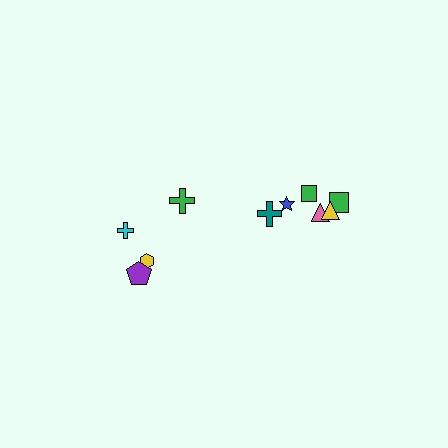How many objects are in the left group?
There are 4 objects.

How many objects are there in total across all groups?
There are 10 objects.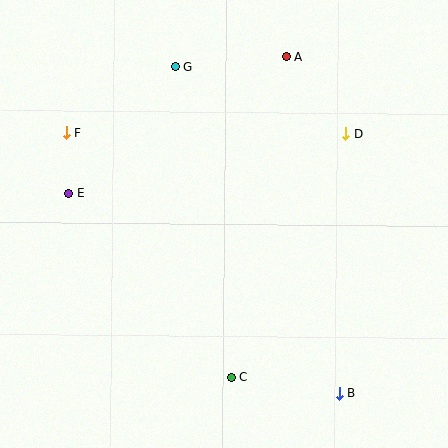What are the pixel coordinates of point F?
Point F is at (66, 132).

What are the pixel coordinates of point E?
Point E is at (69, 193).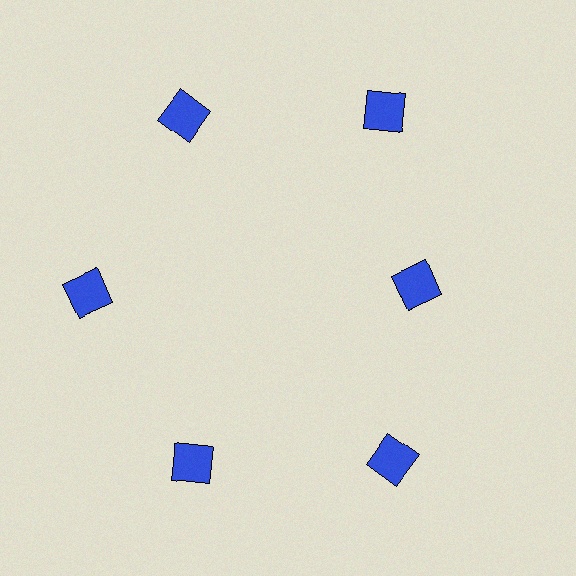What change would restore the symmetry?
The symmetry would be restored by moving it outward, back onto the ring so that all 6 squares sit at equal angles and equal distance from the center.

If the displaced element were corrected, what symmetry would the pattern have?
It would have 6-fold rotational symmetry — the pattern would map onto itself every 60 degrees.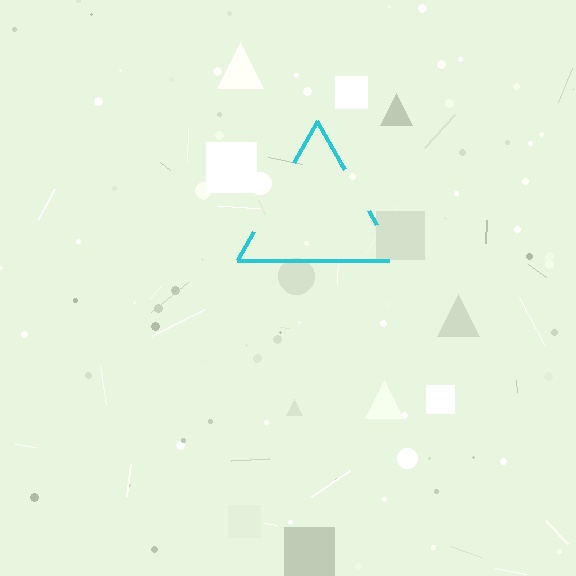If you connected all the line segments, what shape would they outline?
They would outline a triangle.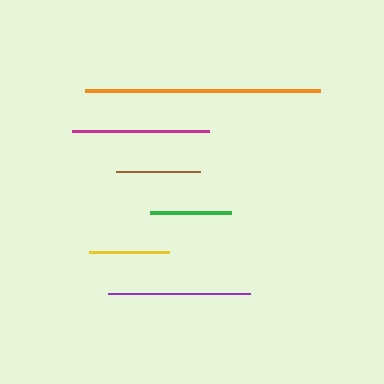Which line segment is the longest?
The orange line is the longest at approximately 235 pixels.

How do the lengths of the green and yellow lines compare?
The green and yellow lines are approximately the same length.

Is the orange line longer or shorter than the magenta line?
The orange line is longer than the magenta line.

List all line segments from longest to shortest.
From longest to shortest: orange, purple, magenta, brown, green, yellow.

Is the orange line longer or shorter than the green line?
The orange line is longer than the green line.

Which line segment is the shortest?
The yellow line is the shortest at approximately 80 pixels.